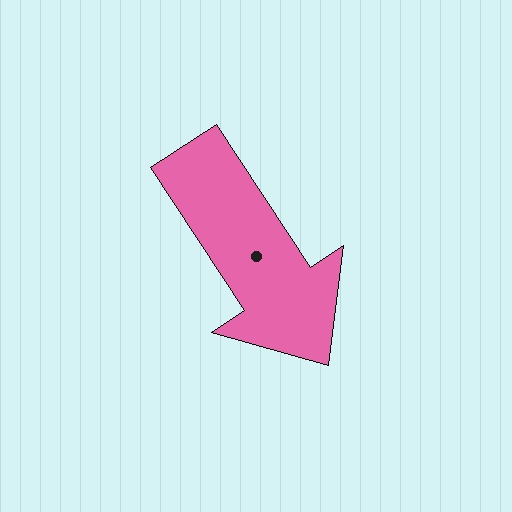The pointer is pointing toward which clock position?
Roughly 5 o'clock.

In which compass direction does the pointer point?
Southeast.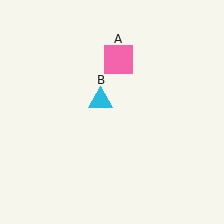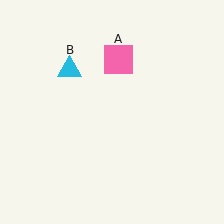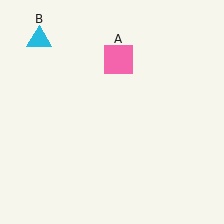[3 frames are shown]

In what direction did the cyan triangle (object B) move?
The cyan triangle (object B) moved up and to the left.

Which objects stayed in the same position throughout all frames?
Pink square (object A) remained stationary.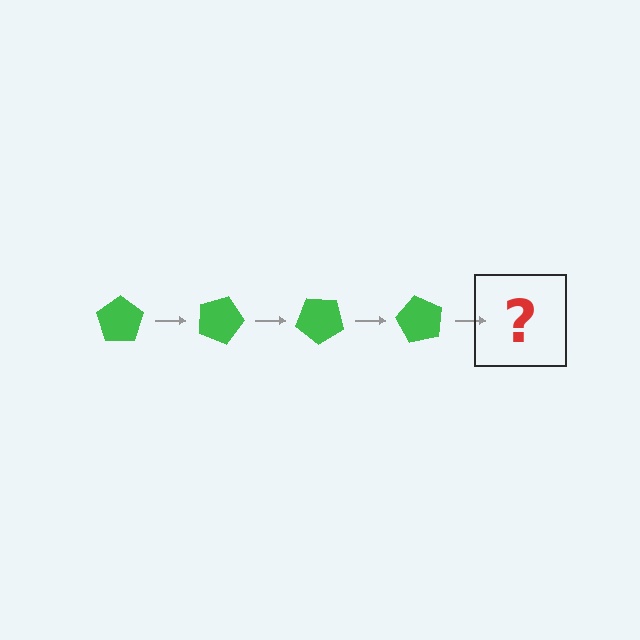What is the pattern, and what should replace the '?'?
The pattern is that the pentagon rotates 20 degrees each step. The '?' should be a green pentagon rotated 80 degrees.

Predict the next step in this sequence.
The next step is a green pentagon rotated 80 degrees.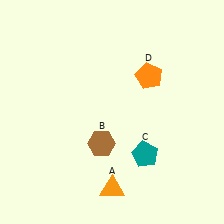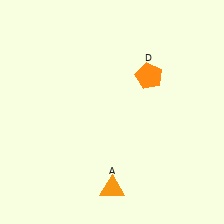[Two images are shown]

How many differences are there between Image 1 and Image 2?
There are 2 differences between the two images.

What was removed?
The brown hexagon (B), the teal pentagon (C) were removed in Image 2.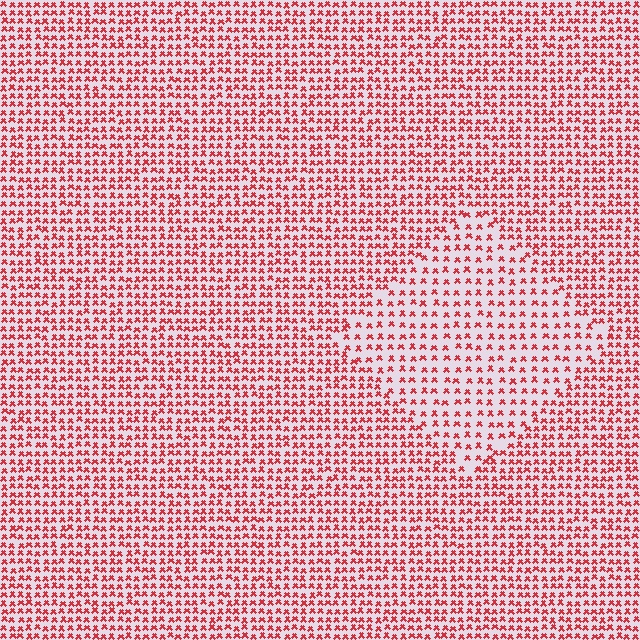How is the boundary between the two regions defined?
The boundary is defined by a change in element density (approximately 1.8x ratio). All elements are the same color, size, and shape.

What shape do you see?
I see a diamond.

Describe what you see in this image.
The image contains small red elements arranged at two different densities. A diamond-shaped region is visible where the elements are less densely packed than the surrounding area.